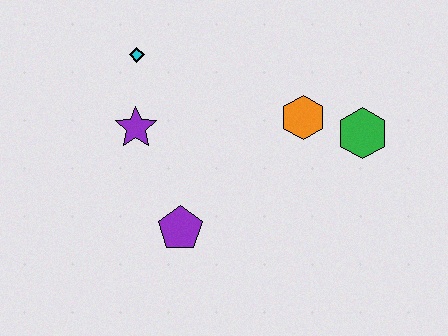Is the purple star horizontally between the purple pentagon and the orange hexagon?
No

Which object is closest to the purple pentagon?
The purple star is closest to the purple pentagon.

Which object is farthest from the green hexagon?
The cyan diamond is farthest from the green hexagon.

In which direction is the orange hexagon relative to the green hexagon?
The orange hexagon is to the left of the green hexagon.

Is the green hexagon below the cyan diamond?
Yes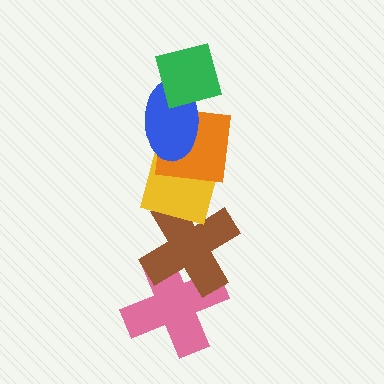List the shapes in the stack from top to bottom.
From top to bottom: the green square, the blue ellipse, the orange square, the yellow diamond, the brown cross, the pink cross.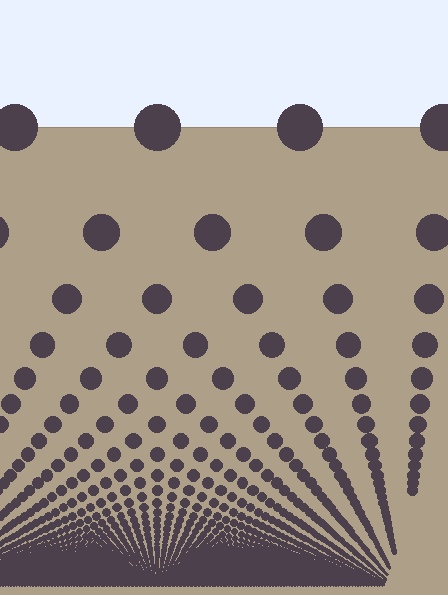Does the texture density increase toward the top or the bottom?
Density increases toward the bottom.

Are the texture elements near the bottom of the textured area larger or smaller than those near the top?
Smaller. The gradient is inverted — elements near the bottom are smaller and denser.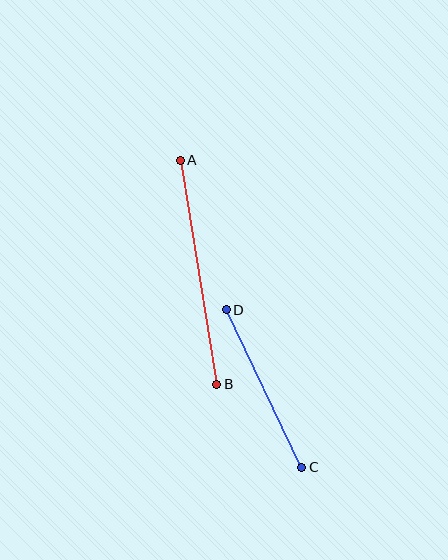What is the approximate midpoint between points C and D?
The midpoint is at approximately (264, 389) pixels.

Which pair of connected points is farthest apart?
Points A and B are farthest apart.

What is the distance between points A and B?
The distance is approximately 227 pixels.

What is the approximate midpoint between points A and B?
The midpoint is at approximately (198, 272) pixels.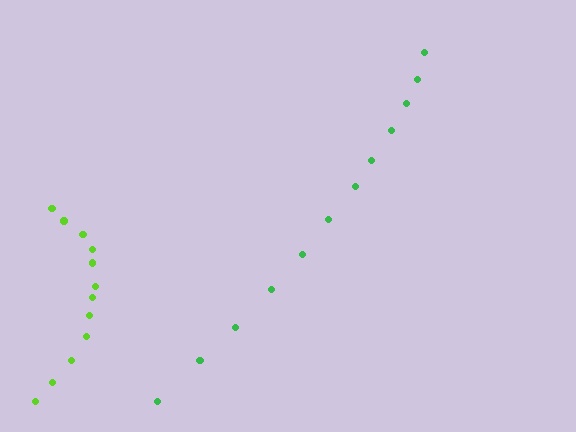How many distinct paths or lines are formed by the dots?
There are 2 distinct paths.